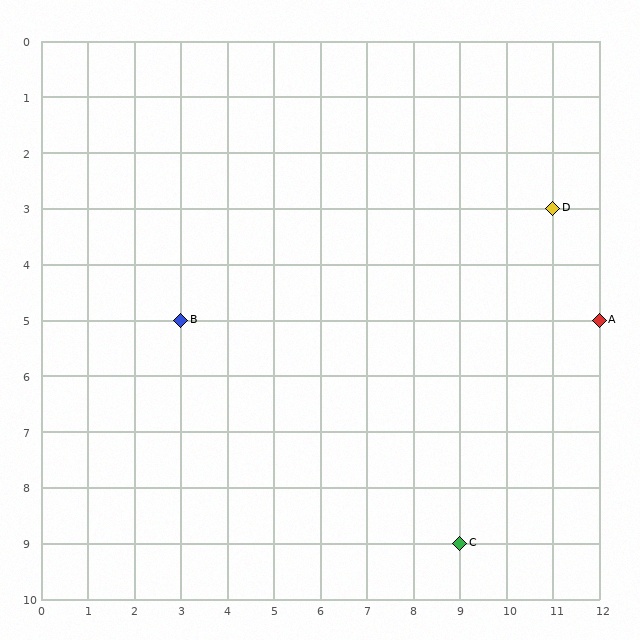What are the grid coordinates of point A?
Point A is at grid coordinates (12, 5).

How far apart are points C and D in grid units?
Points C and D are 2 columns and 6 rows apart (about 6.3 grid units diagonally).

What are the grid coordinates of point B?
Point B is at grid coordinates (3, 5).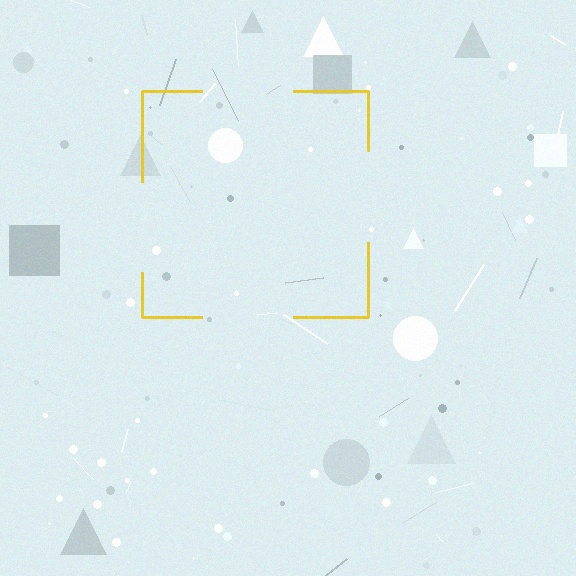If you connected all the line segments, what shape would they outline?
They would outline a square.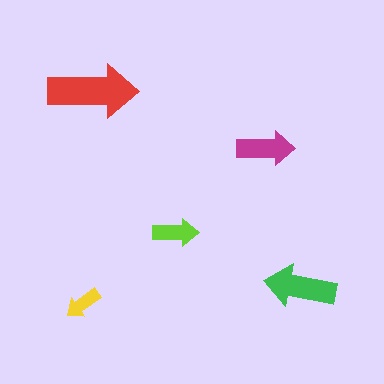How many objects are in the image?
There are 5 objects in the image.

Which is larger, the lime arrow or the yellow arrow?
The lime one.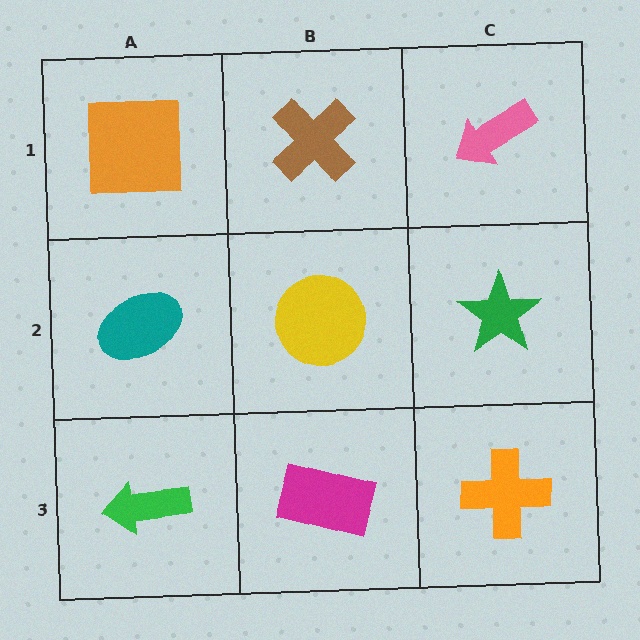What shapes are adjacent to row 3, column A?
A teal ellipse (row 2, column A), a magenta rectangle (row 3, column B).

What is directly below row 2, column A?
A green arrow.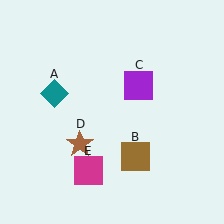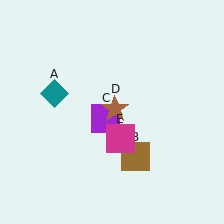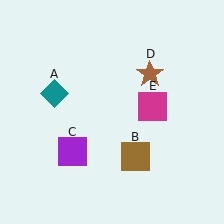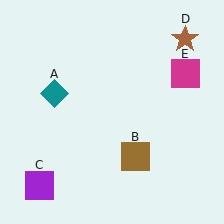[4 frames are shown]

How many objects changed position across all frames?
3 objects changed position: purple square (object C), brown star (object D), magenta square (object E).